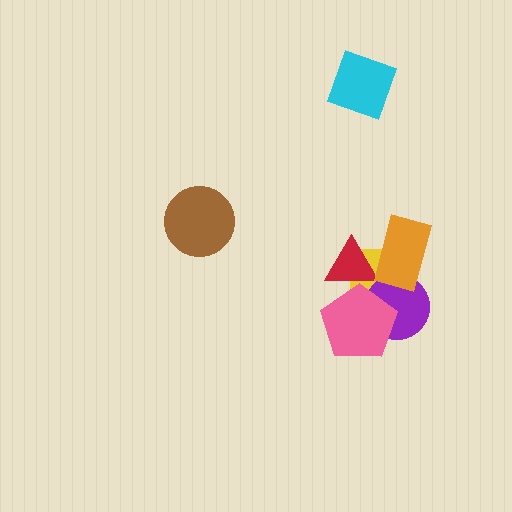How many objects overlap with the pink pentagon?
3 objects overlap with the pink pentagon.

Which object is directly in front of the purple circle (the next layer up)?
The pink pentagon is directly in front of the purple circle.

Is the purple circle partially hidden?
Yes, it is partially covered by another shape.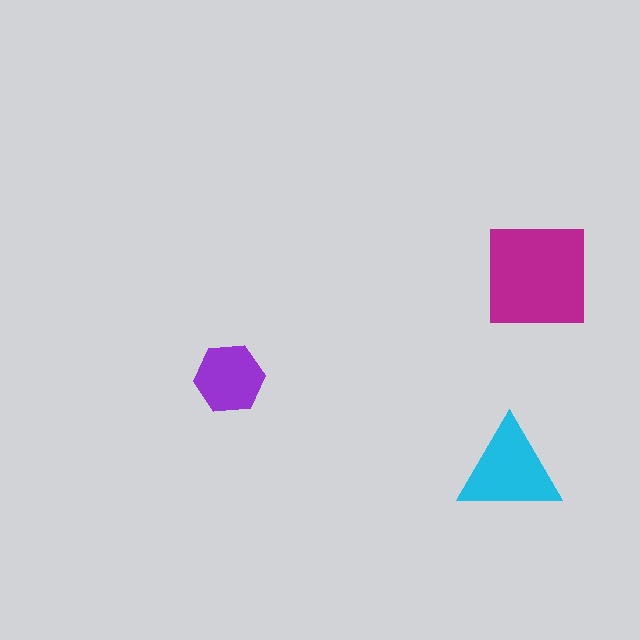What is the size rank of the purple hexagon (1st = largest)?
3rd.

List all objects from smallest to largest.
The purple hexagon, the cyan triangle, the magenta square.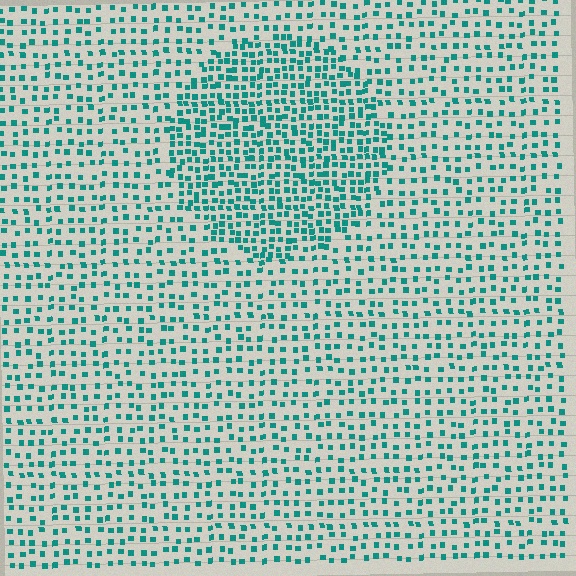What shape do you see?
I see a circle.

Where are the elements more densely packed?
The elements are more densely packed inside the circle boundary.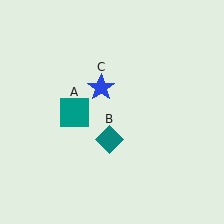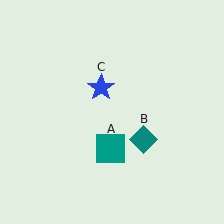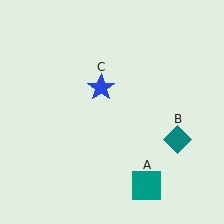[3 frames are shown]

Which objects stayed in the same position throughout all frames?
Blue star (object C) remained stationary.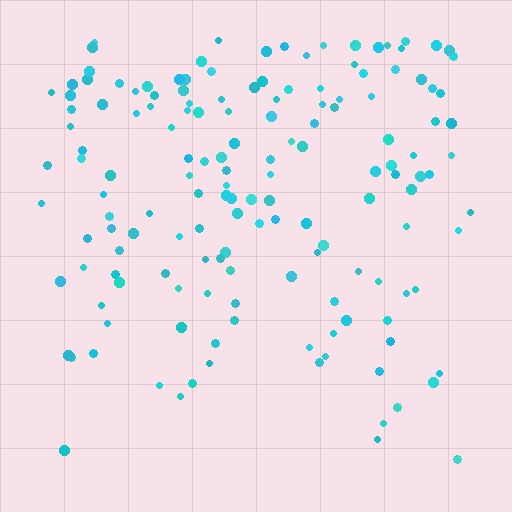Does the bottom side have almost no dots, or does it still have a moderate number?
Still a moderate number, just noticeably fewer than the top.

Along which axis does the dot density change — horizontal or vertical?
Vertical.